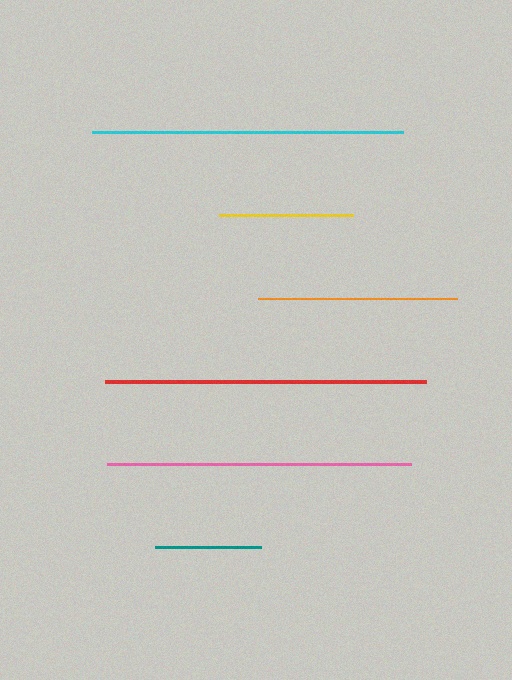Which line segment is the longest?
The red line is the longest at approximately 321 pixels.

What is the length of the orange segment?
The orange segment is approximately 199 pixels long.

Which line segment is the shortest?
The teal line is the shortest at approximately 106 pixels.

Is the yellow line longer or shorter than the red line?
The red line is longer than the yellow line.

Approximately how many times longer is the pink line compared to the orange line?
The pink line is approximately 1.5 times the length of the orange line.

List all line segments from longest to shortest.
From longest to shortest: red, cyan, pink, orange, yellow, teal.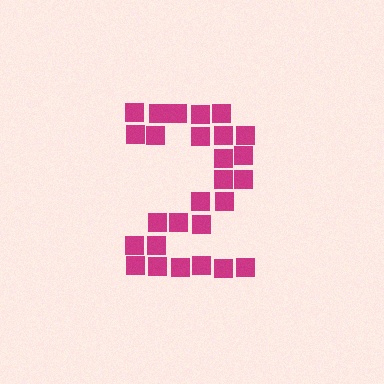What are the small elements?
The small elements are squares.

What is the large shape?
The large shape is the digit 2.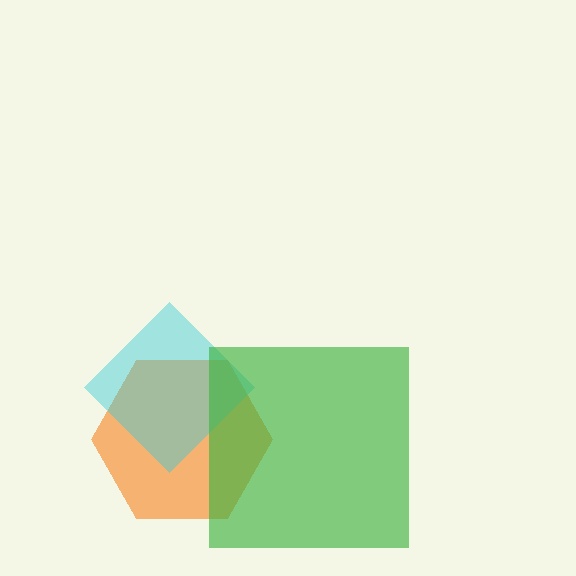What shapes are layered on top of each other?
The layered shapes are: an orange hexagon, a cyan diamond, a green square.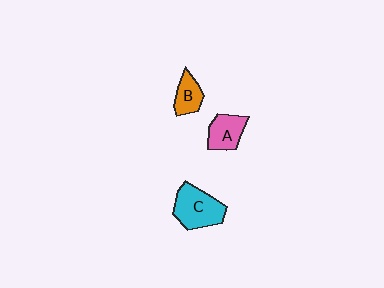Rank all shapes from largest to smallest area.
From largest to smallest: C (cyan), A (pink), B (orange).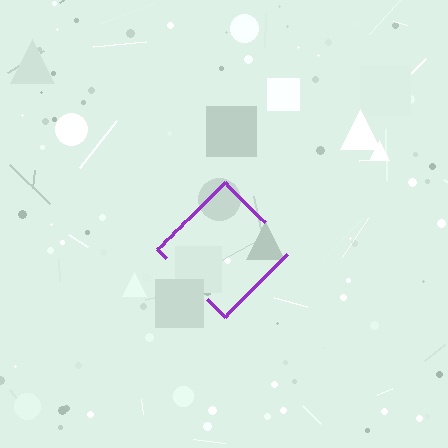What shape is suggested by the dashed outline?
The dashed outline suggests a diamond.